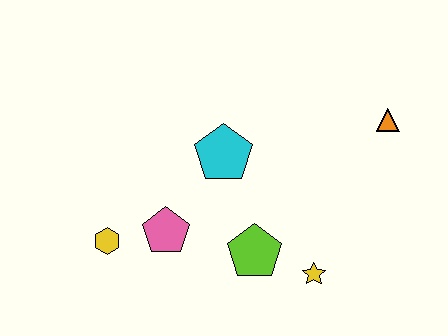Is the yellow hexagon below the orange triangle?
Yes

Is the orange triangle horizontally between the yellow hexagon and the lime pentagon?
No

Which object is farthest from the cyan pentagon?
The orange triangle is farthest from the cyan pentagon.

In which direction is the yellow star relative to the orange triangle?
The yellow star is below the orange triangle.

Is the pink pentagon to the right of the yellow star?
No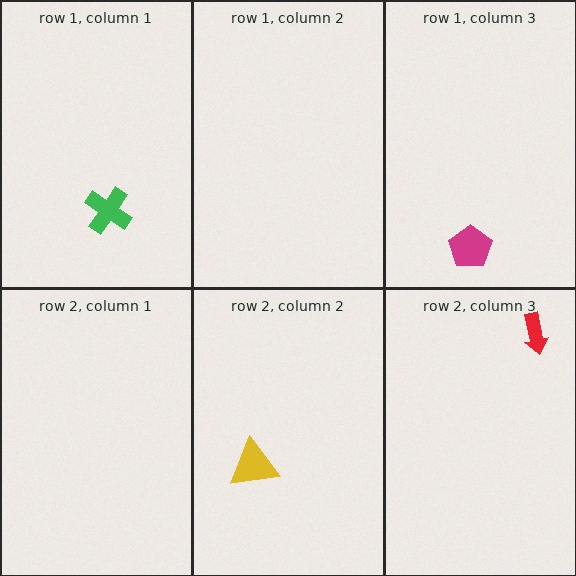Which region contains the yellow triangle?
The row 2, column 2 region.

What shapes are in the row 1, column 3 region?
The magenta pentagon.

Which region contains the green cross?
The row 1, column 1 region.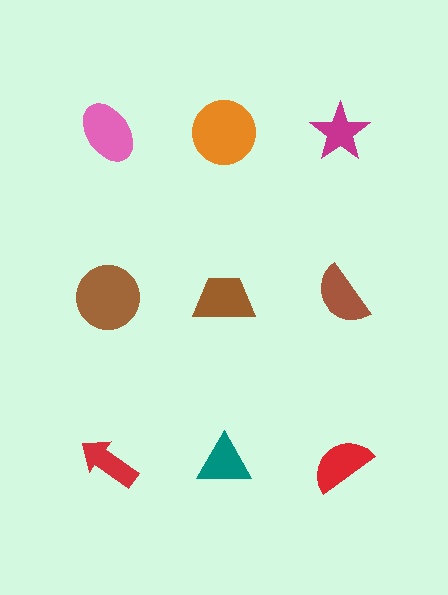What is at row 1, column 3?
A magenta star.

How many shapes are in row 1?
3 shapes.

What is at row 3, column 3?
A red semicircle.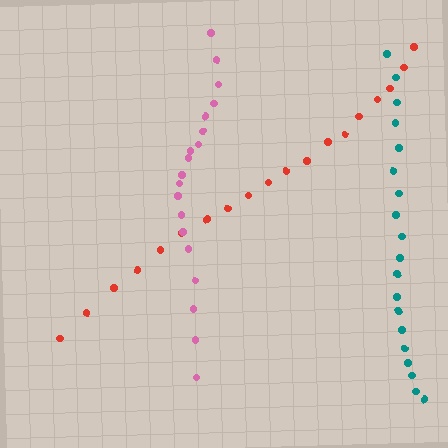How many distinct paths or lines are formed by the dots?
There are 3 distinct paths.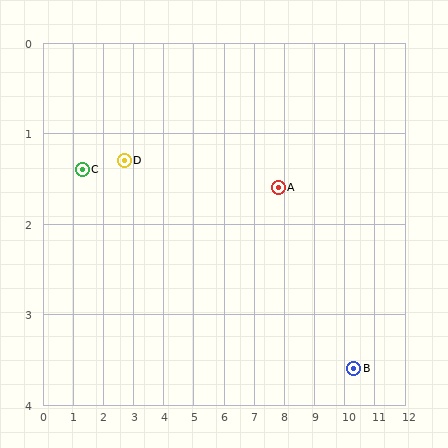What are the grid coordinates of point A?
Point A is at approximately (7.8, 1.6).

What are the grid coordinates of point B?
Point B is at approximately (10.3, 3.6).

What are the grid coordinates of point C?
Point C is at approximately (1.3, 1.4).